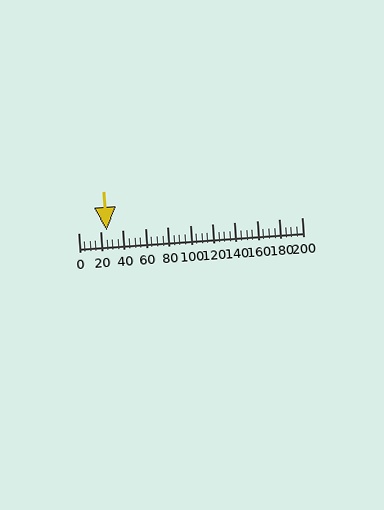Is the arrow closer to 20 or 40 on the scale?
The arrow is closer to 20.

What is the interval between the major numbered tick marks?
The major tick marks are spaced 20 units apart.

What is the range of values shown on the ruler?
The ruler shows values from 0 to 200.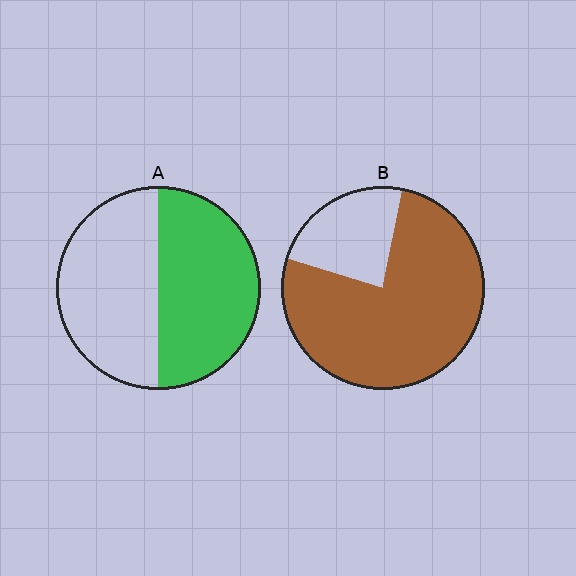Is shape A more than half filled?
Roughly half.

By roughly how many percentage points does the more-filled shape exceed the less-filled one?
By roughly 25 percentage points (B over A).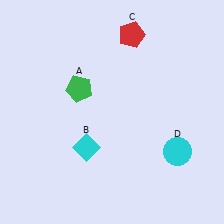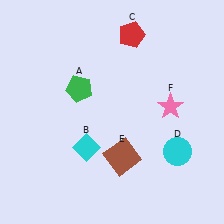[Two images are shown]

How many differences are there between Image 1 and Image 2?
There are 2 differences between the two images.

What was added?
A brown square (E), a pink star (F) were added in Image 2.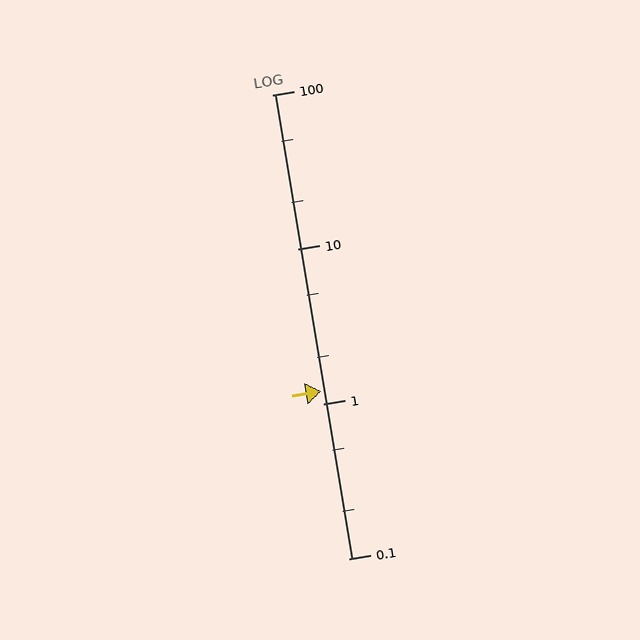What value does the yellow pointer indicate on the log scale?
The pointer indicates approximately 1.2.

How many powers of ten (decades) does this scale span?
The scale spans 3 decades, from 0.1 to 100.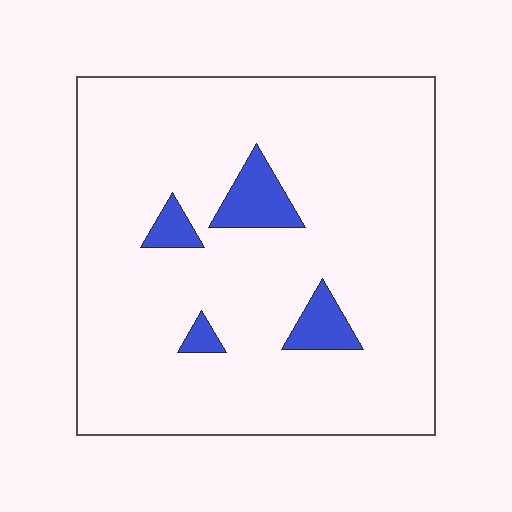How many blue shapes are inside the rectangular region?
4.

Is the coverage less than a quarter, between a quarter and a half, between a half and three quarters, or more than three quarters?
Less than a quarter.